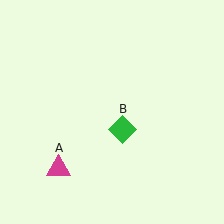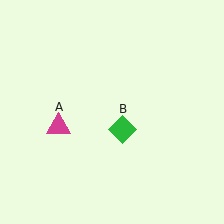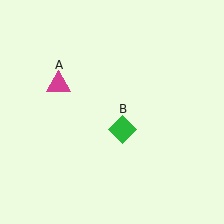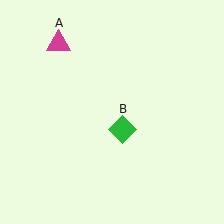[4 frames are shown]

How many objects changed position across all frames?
1 object changed position: magenta triangle (object A).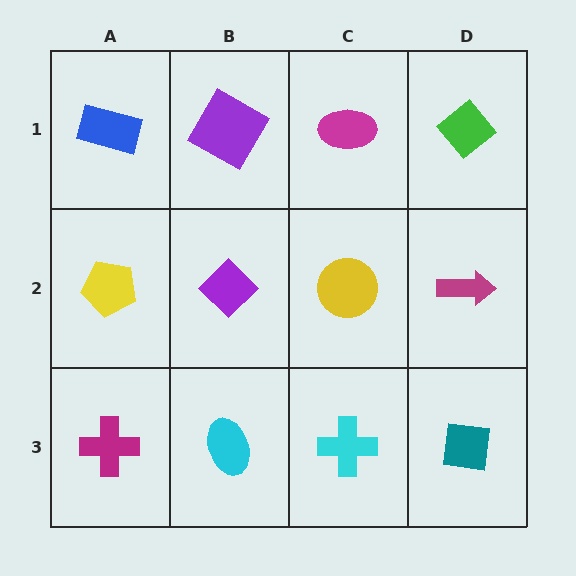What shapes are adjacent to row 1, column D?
A magenta arrow (row 2, column D), a magenta ellipse (row 1, column C).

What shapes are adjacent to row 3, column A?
A yellow pentagon (row 2, column A), a cyan ellipse (row 3, column B).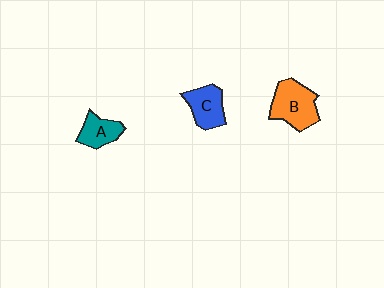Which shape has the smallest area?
Shape A (teal).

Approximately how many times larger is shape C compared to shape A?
Approximately 1.2 times.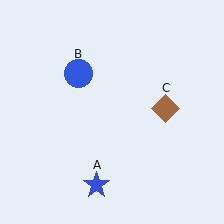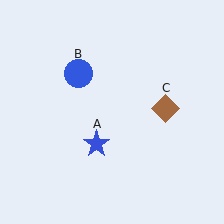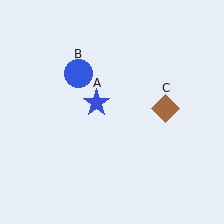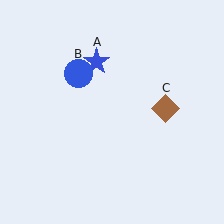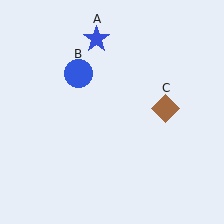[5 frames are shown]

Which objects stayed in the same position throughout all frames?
Blue circle (object B) and brown diamond (object C) remained stationary.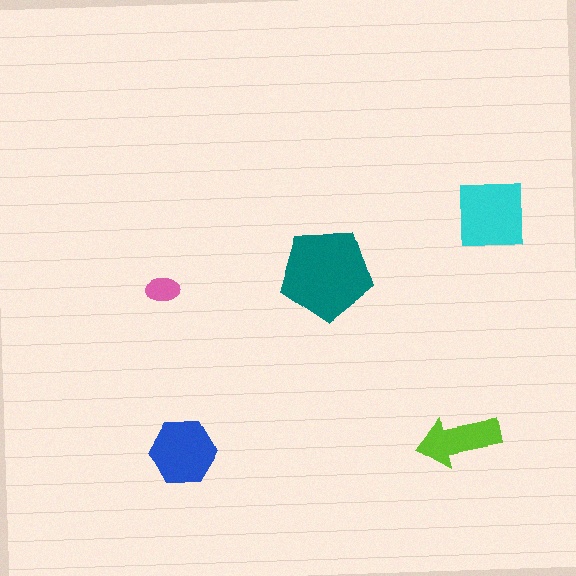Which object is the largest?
The teal pentagon.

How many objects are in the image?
There are 5 objects in the image.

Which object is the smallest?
The pink ellipse.